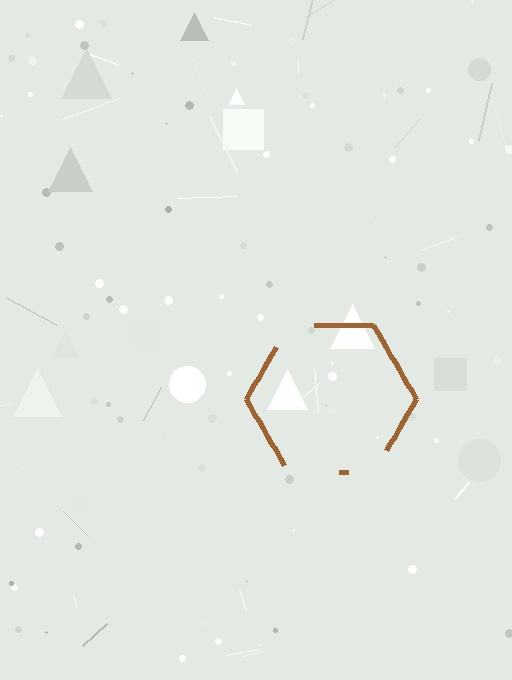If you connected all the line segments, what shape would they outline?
They would outline a hexagon.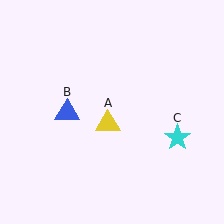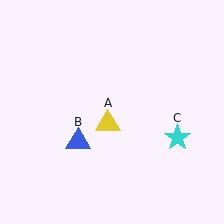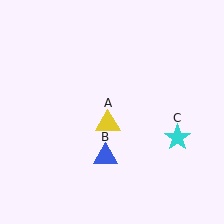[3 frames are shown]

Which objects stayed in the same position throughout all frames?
Yellow triangle (object A) and cyan star (object C) remained stationary.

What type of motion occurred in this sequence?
The blue triangle (object B) rotated counterclockwise around the center of the scene.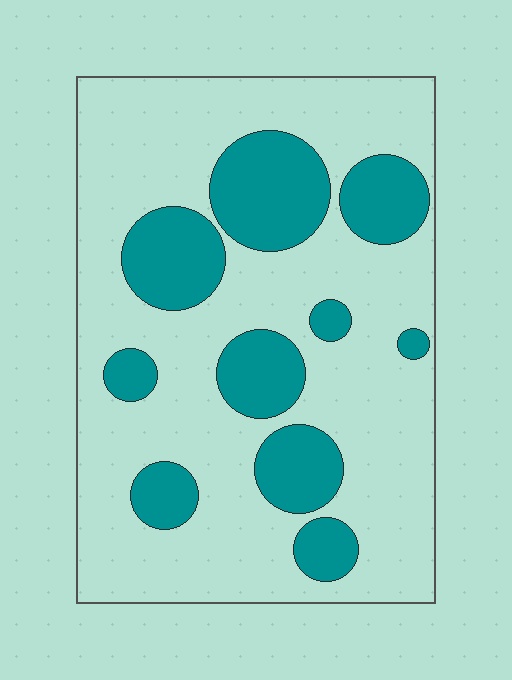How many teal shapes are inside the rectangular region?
10.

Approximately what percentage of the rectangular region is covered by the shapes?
Approximately 25%.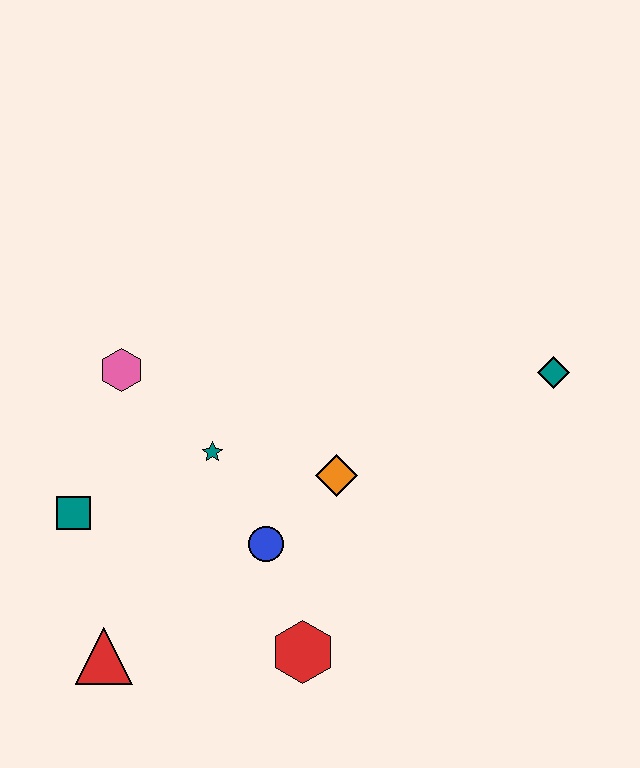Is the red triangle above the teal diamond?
No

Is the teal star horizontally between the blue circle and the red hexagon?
No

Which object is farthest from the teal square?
The teal diamond is farthest from the teal square.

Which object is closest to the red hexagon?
The blue circle is closest to the red hexagon.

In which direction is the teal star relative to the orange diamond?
The teal star is to the left of the orange diamond.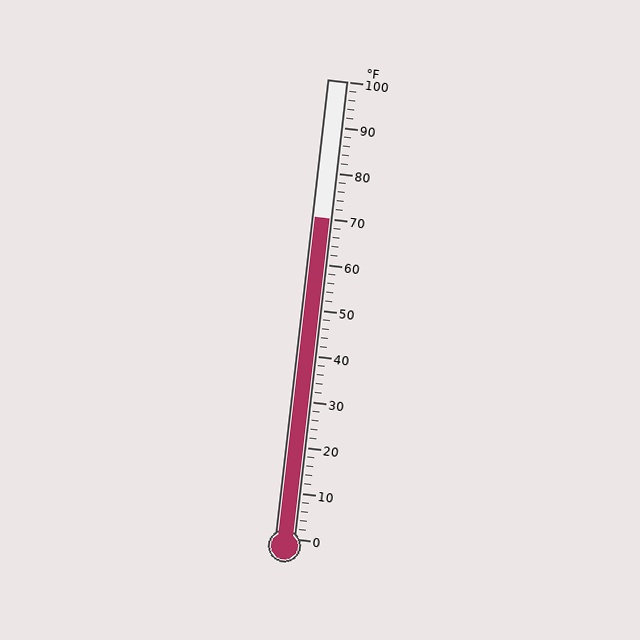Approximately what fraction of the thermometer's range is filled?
The thermometer is filled to approximately 70% of its range.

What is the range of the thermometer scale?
The thermometer scale ranges from 0°F to 100°F.